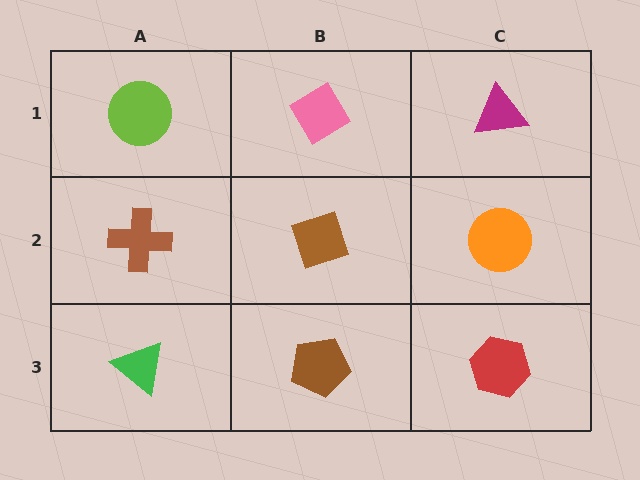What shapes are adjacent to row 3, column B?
A brown diamond (row 2, column B), a green triangle (row 3, column A), a red hexagon (row 3, column C).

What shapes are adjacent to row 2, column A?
A lime circle (row 1, column A), a green triangle (row 3, column A), a brown diamond (row 2, column B).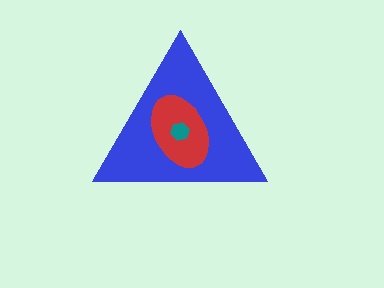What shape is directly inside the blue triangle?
The red ellipse.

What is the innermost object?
The teal hexagon.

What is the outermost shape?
The blue triangle.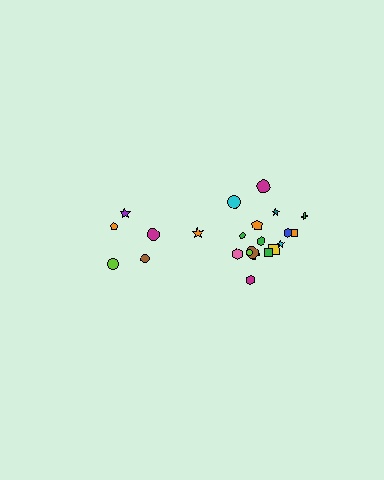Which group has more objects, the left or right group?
The right group.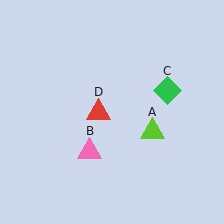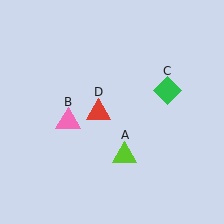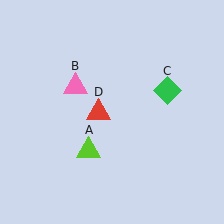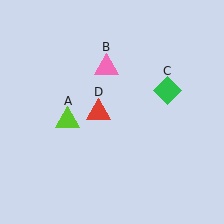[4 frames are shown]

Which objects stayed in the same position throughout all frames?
Green diamond (object C) and red triangle (object D) remained stationary.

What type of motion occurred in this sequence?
The lime triangle (object A), pink triangle (object B) rotated clockwise around the center of the scene.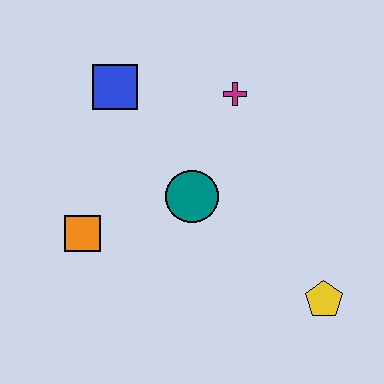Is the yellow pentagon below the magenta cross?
Yes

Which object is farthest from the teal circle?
The yellow pentagon is farthest from the teal circle.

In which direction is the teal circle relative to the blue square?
The teal circle is below the blue square.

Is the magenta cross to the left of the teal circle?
No